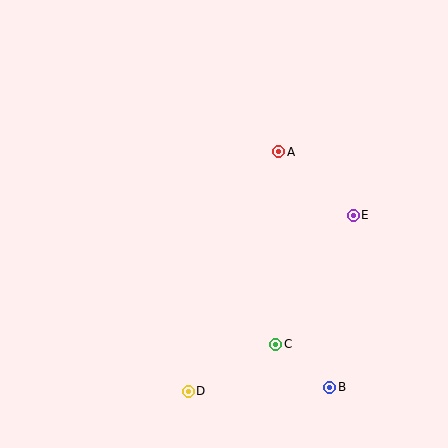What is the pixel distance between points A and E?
The distance between A and E is 98 pixels.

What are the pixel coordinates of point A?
Point A is at (279, 152).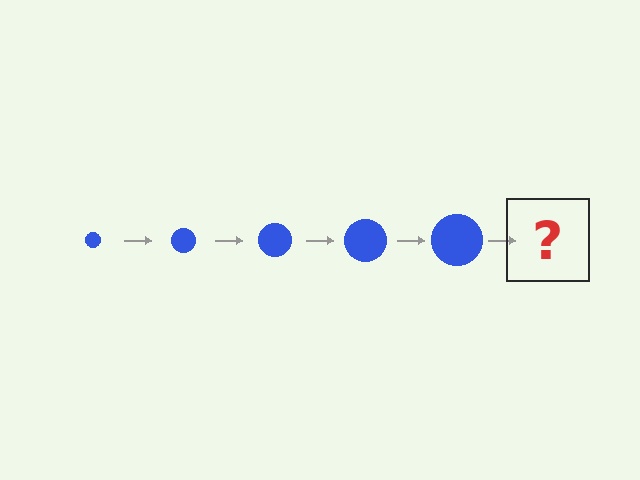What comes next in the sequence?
The next element should be a blue circle, larger than the previous one.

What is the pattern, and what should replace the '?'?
The pattern is that the circle gets progressively larger each step. The '?' should be a blue circle, larger than the previous one.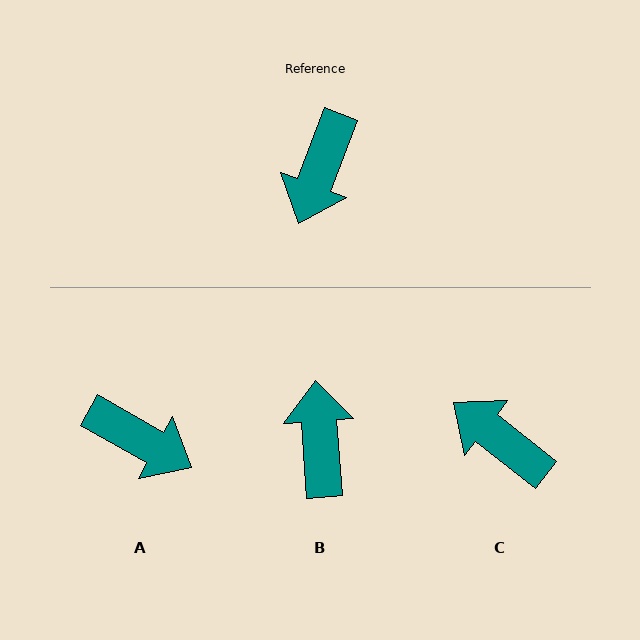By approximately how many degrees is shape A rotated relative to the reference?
Approximately 82 degrees counter-clockwise.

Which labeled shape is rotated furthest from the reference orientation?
B, about 154 degrees away.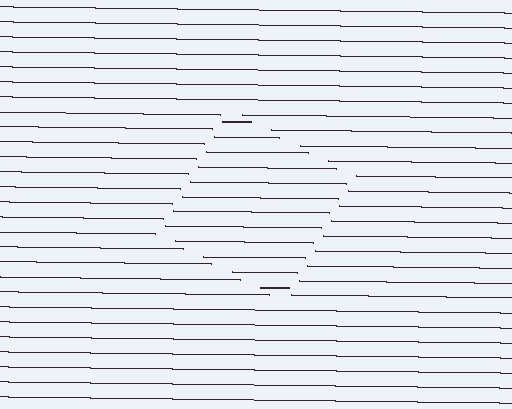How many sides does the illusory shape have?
4 sides — the line-ends trace a square.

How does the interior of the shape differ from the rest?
The interior of the shape contains the same grating, shifted by half a period — the contour is defined by the phase discontinuity where line-ends from the inner and outer gratings abut.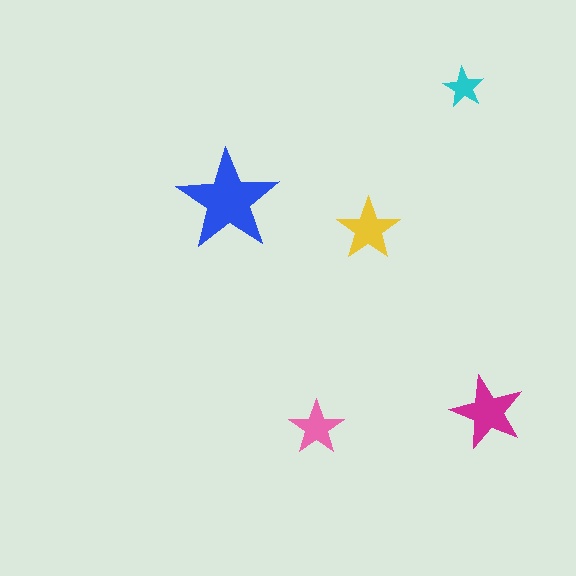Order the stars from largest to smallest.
the blue one, the magenta one, the yellow one, the pink one, the cyan one.